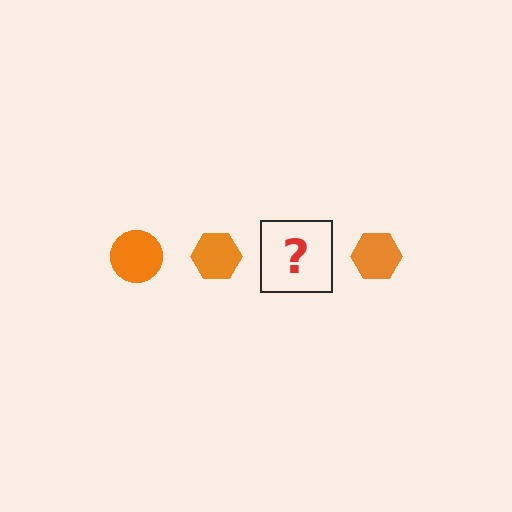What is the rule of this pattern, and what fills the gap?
The rule is that the pattern cycles through circle, hexagon shapes in orange. The gap should be filled with an orange circle.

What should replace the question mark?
The question mark should be replaced with an orange circle.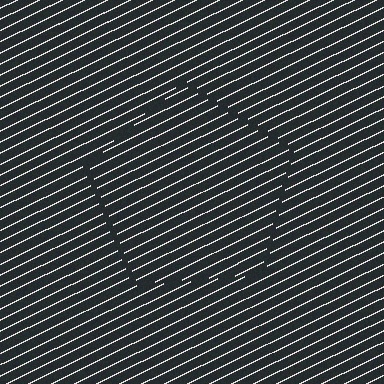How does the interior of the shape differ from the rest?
The interior of the shape contains the same grating, shifted by half a period — the contour is defined by the phase discontinuity where line-ends from the inner and outer gratings abut.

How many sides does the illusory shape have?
5 sides — the line-ends trace a pentagon.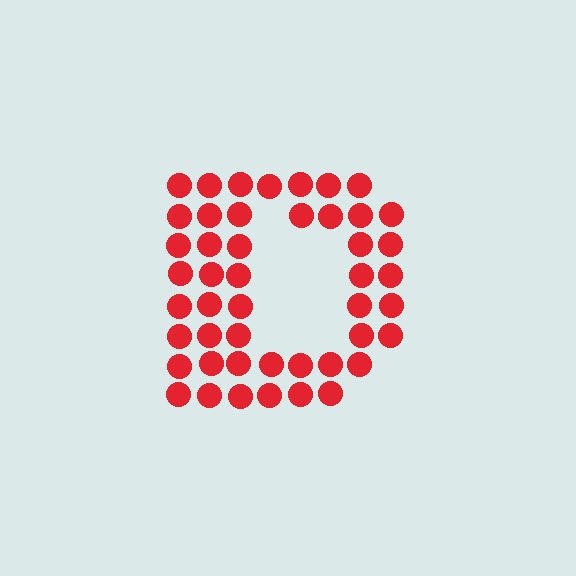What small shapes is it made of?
It is made of small circles.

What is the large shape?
The large shape is the letter D.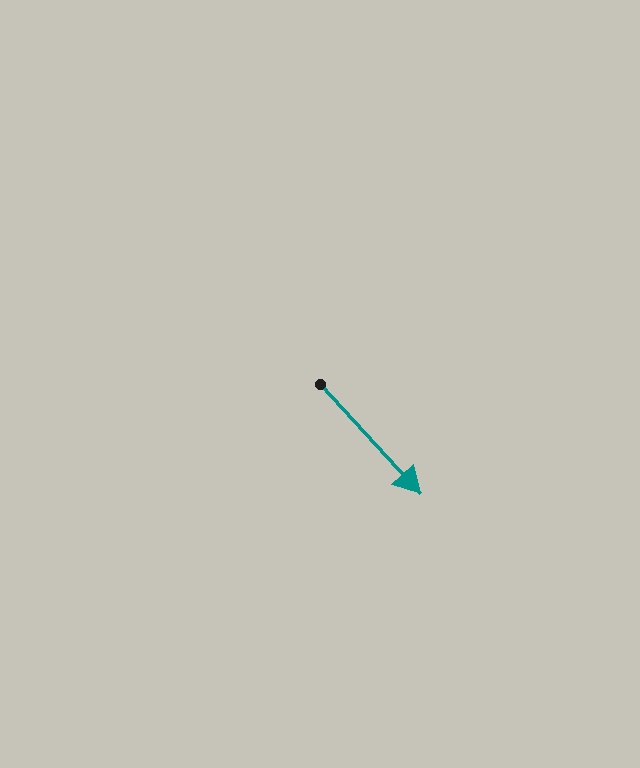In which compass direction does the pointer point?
Southeast.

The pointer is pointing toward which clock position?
Roughly 5 o'clock.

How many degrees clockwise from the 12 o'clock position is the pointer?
Approximately 138 degrees.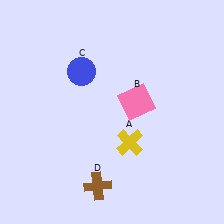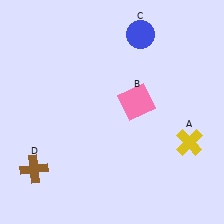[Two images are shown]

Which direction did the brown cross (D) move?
The brown cross (D) moved left.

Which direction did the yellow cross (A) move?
The yellow cross (A) moved right.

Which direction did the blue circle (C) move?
The blue circle (C) moved right.